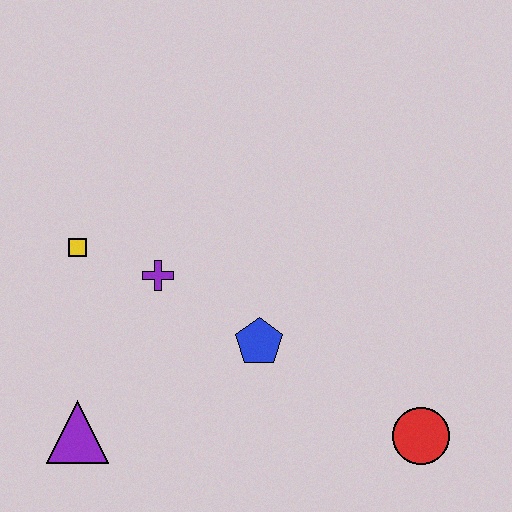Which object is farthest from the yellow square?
The red circle is farthest from the yellow square.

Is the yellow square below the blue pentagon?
No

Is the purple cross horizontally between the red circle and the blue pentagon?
No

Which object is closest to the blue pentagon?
The purple cross is closest to the blue pentagon.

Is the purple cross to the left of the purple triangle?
No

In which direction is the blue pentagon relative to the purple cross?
The blue pentagon is to the right of the purple cross.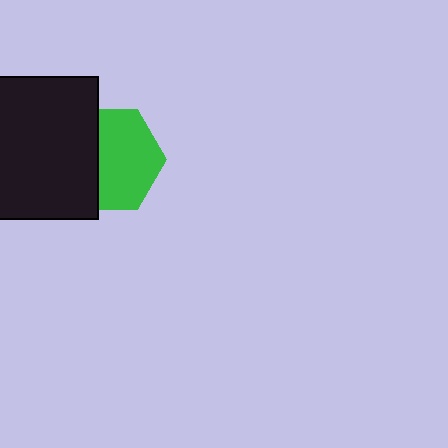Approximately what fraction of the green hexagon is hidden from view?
Roughly 40% of the green hexagon is hidden behind the black square.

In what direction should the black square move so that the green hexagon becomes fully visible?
The black square should move left. That is the shortest direction to clear the overlap and leave the green hexagon fully visible.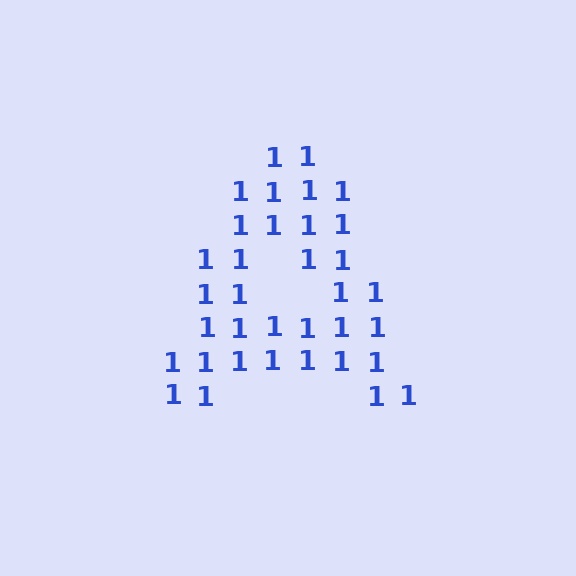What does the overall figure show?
The overall figure shows the letter A.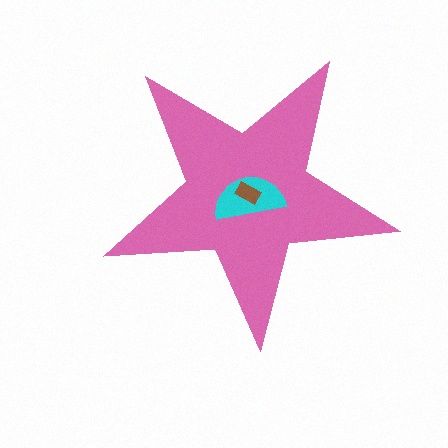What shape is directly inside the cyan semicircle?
The brown rectangle.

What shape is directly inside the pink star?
The cyan semicircle.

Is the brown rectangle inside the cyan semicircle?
Yes.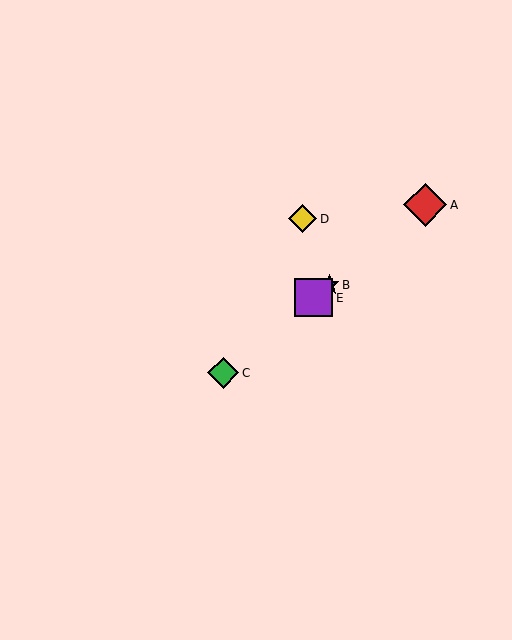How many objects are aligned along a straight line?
4 objects (A, B, C, E) are aligned along a straight line.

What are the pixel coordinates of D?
Object D is at (303, 219).